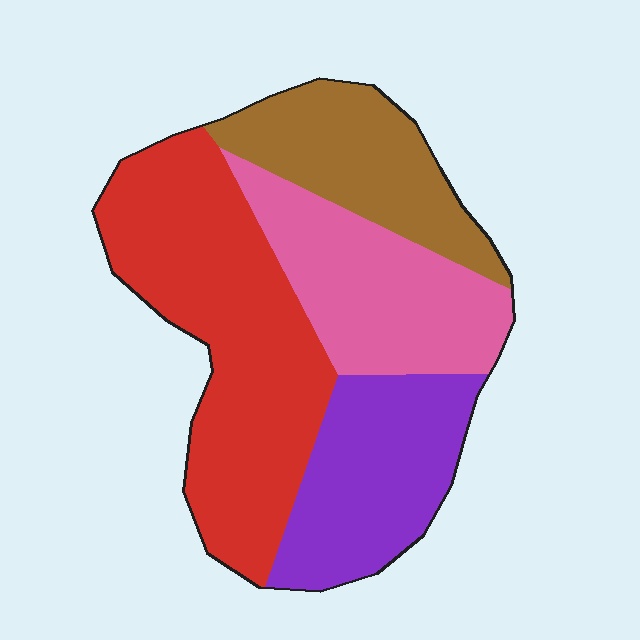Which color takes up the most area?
Red, at roughly 40%.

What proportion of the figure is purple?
Purple covers around 20% of the figure.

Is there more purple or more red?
Red.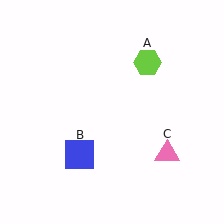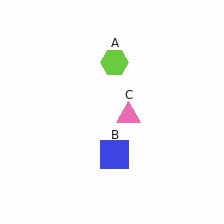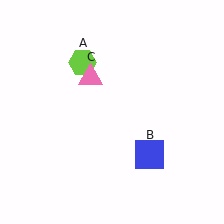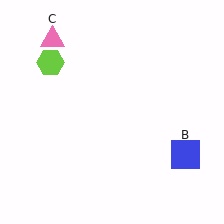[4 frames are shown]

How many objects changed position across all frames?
3 objects changed position: lime hexagon (object A), blue square (object B), pink triangle (object C).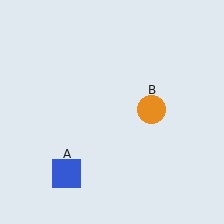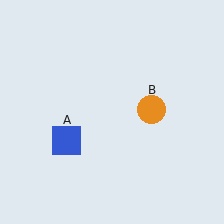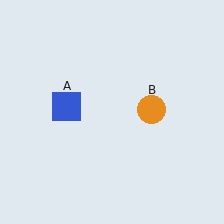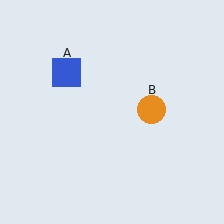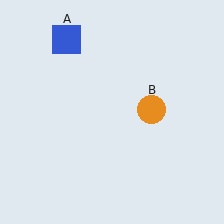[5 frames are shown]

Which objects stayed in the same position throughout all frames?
Orange circle (object B) remained stationary.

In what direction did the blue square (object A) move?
The blue square (object A) moved up.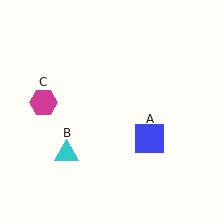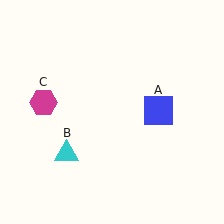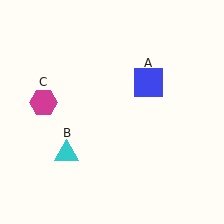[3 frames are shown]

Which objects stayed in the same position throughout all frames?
Cyan triangle (object B) and magenta hexagon (object C) remained stationary.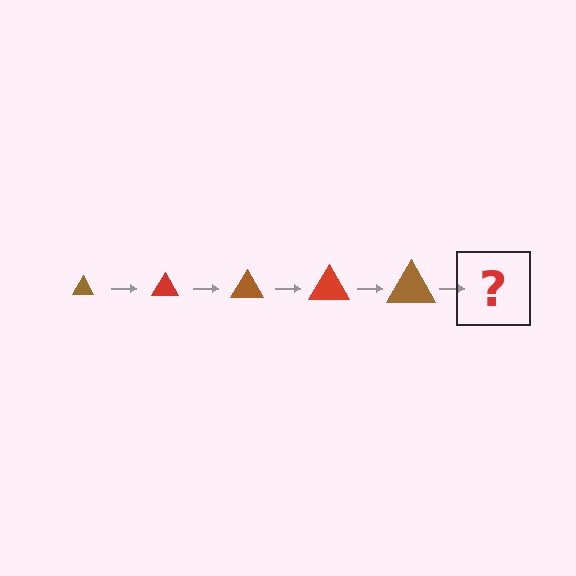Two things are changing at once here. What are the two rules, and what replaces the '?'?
The two rules are that the triangle grows larger each step and the color cycles through brown and red. The '?' should be a red triangle, larger than the previous one.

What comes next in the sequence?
The next element should be a red triangle, larger than the previous one.